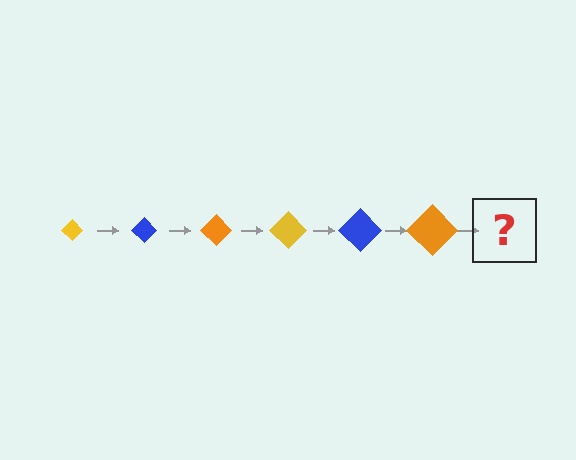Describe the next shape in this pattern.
It should be a yellow diamond, larger than the previous one.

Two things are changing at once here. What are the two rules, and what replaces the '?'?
The two rules are that the diamond grows larger each step and the color cycles through yellow, blue, and orange. The '?' should be a yellow diamond, larger than the previous one.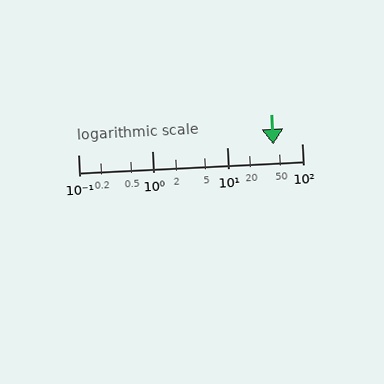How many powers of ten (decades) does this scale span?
The scale spans 3 decades, from 0.1 to 100.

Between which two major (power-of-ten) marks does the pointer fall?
The pointer is between 10 and 100.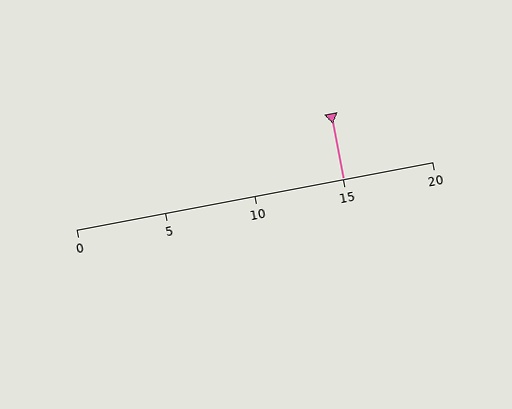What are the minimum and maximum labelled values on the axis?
The axis runs from 0 to 20.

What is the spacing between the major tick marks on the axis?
The major ticks are spaced 5 apart.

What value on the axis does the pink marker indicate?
The marker indicates approximately 15.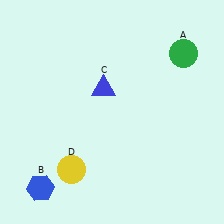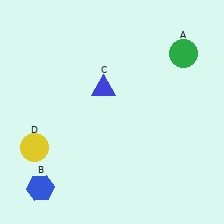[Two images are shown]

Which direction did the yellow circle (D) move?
The yellow circle (D) moved left.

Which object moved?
The yellow circle (D) moved left.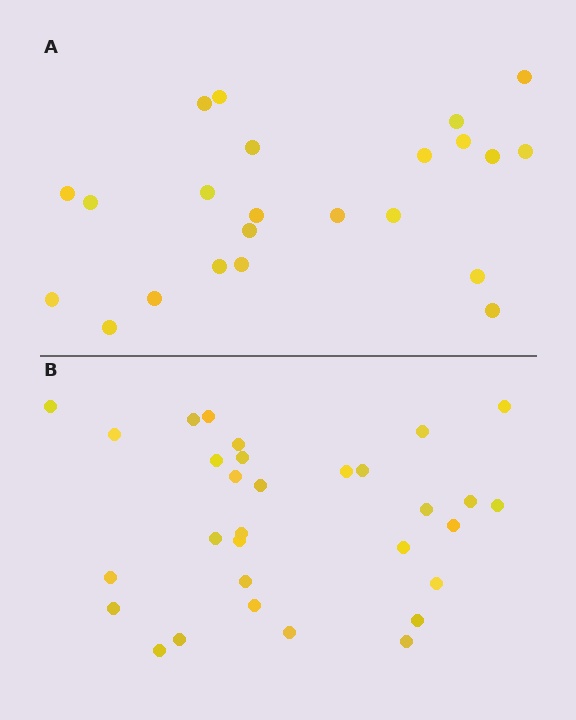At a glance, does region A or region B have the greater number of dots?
Region B (the bottom region) has more dots.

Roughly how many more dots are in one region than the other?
Region B has roughly 8 or so more dots than region A.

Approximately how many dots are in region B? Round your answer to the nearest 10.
About 30 dots. (The exact count is 31, which rounds to 30.)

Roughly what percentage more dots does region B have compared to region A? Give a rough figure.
About 35% more.